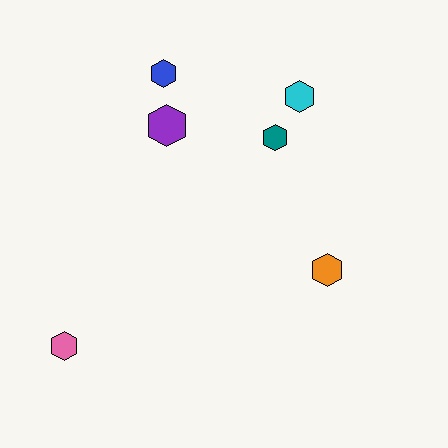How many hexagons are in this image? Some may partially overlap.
There are 6 hexagons.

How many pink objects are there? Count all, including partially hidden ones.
There is 1 pink object.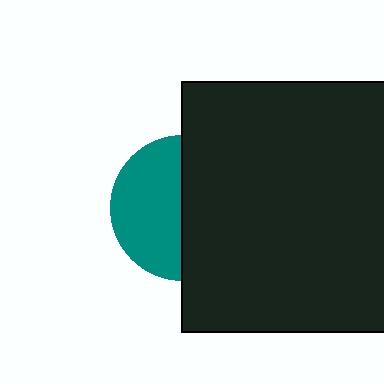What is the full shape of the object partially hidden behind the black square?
The partially hidden object is a teal circle.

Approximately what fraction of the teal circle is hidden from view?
Roughly 51% of the teal circle is hidden behind the black square.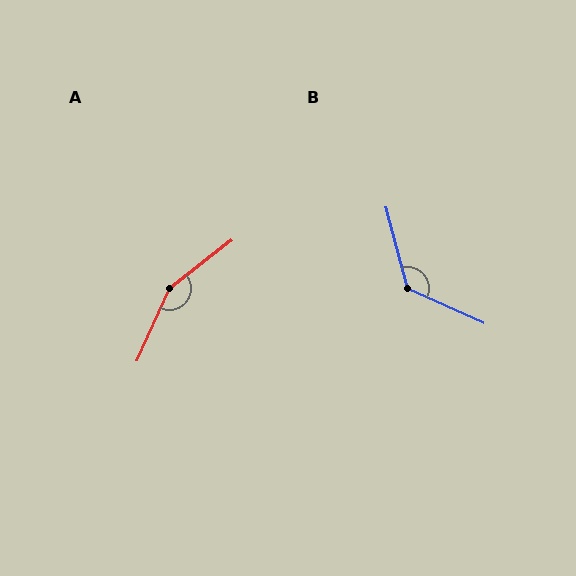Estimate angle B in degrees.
Approximately 129 degrees.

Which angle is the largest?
A, at approximately 152 degrees.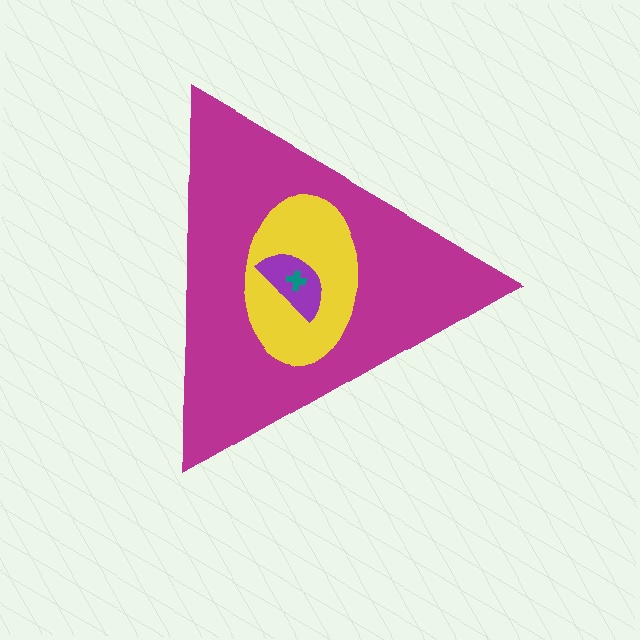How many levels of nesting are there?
4.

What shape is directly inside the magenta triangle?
The yellow ellipse.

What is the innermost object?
The teal cross.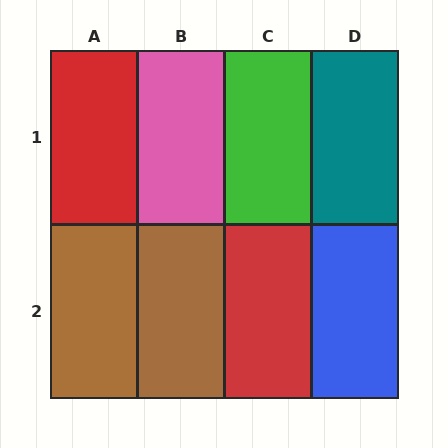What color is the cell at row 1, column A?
Red.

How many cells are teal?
1 cell is teal.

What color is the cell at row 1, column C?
Green.